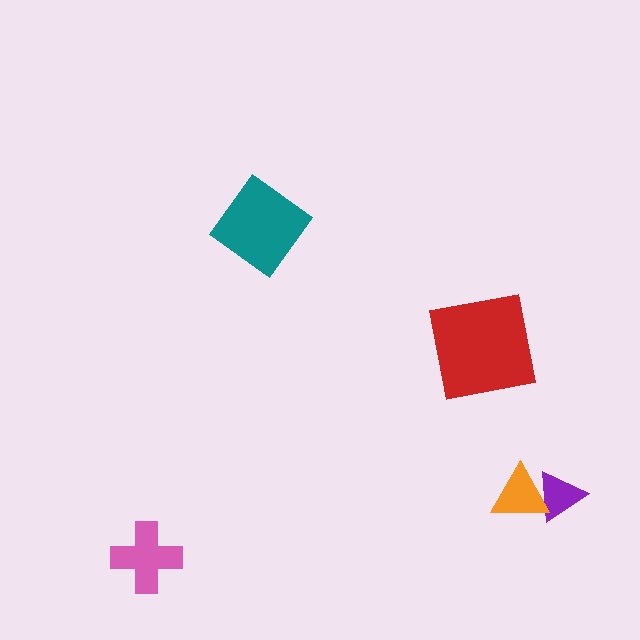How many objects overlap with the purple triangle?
1 object overlaps with the purple triangle.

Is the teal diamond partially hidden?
No, no other shape covers it.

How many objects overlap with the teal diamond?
0 objects overlap with the teal diamond.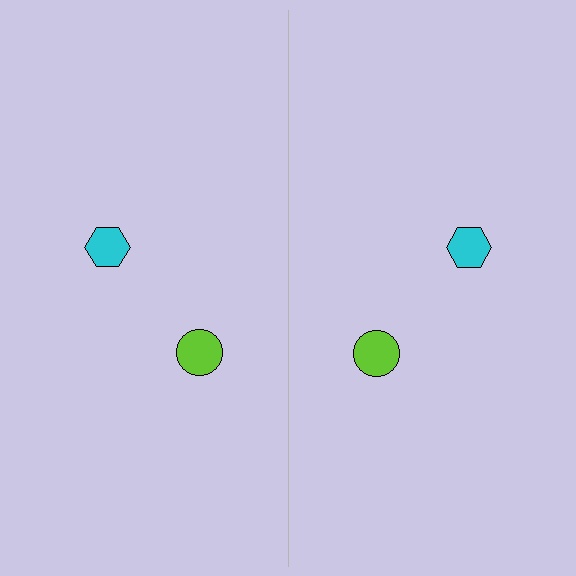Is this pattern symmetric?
Yes, this pattern has bilateral (reflection) symmetry.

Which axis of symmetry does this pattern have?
The pattern has a vertical axis of symmetry running through the center of the image.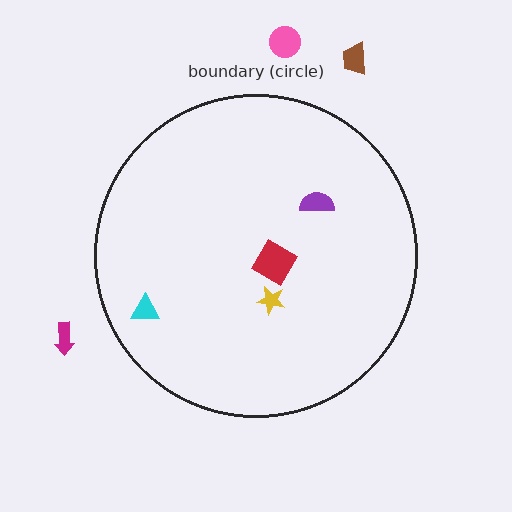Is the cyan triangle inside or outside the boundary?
Inside.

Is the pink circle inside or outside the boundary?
Outside.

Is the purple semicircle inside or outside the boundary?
Inside.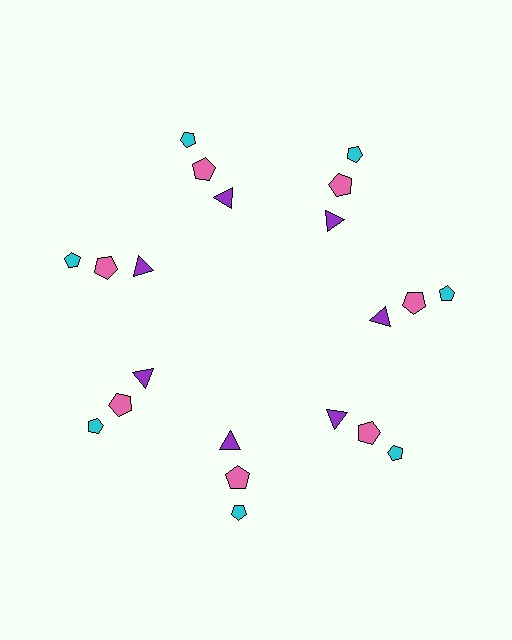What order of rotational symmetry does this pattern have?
This pattern has 7-fold rotational symmetry.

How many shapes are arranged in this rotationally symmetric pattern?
There are 21 shapes, arranged in 7 groups of 3.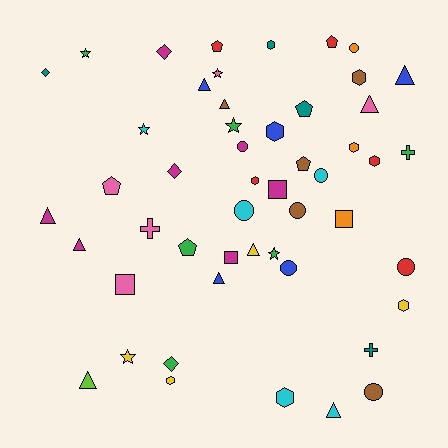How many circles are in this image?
There are 8 circles.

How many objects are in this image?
There are 50 objects.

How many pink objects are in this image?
There are 5 pink objects.